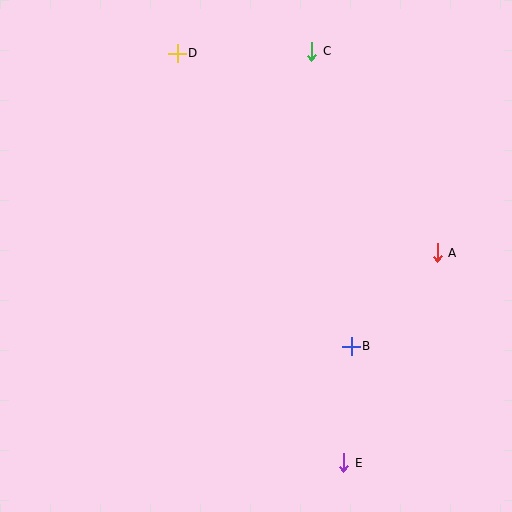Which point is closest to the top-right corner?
Point C is closest to the top-right corner.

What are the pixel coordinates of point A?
Point A is at (437, 253).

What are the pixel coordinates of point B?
Point B is at (351, 346).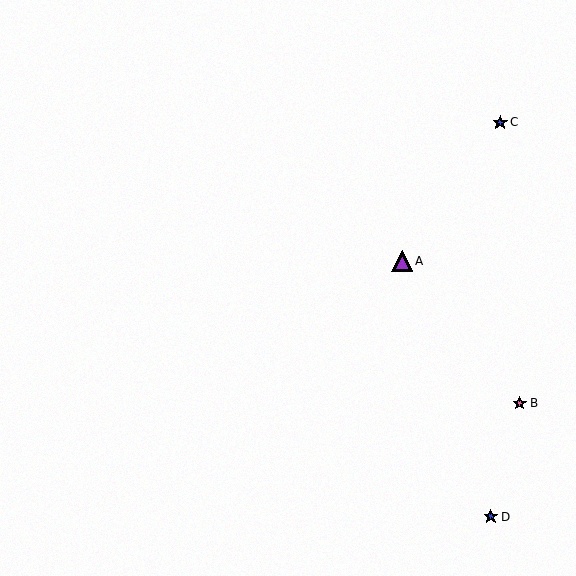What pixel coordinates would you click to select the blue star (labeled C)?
Click at (500, 122) to select the blue star C.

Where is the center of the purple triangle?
The center of the purple triangle is at (402, 261).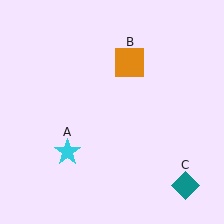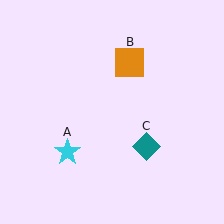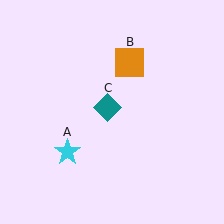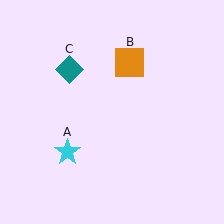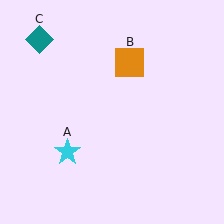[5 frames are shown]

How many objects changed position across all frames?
1 object changed position: teal diamond (object C).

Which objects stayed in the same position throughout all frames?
Cyan star (object A) and orange square (object B) remained stationary.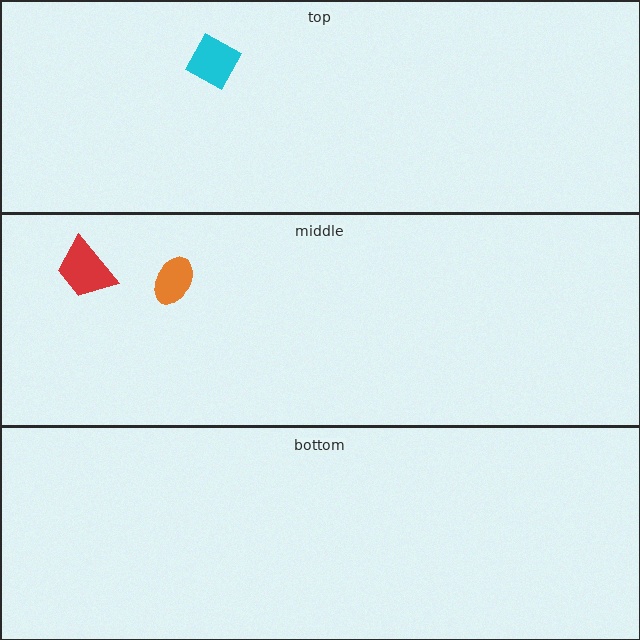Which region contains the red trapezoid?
The middle region.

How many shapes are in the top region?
1.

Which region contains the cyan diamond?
The top region.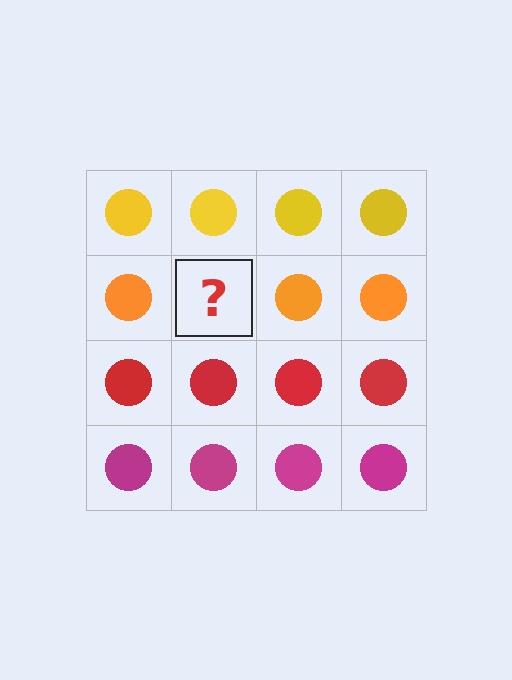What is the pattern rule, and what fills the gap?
The rule is that each row has a consistent color. The gap should be filled with an orange circle.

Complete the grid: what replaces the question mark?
The question mark should be replaced with an orange circle.